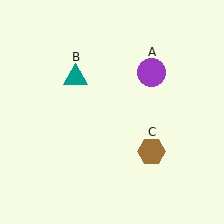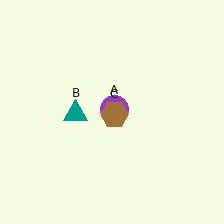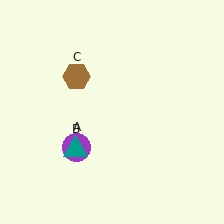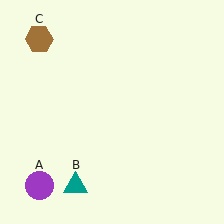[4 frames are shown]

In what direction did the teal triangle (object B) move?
The teal triangle (object B) moved down.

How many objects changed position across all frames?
3 objects changed position: purple circle (object A), teal triangle (object B), brown hexagon (object C).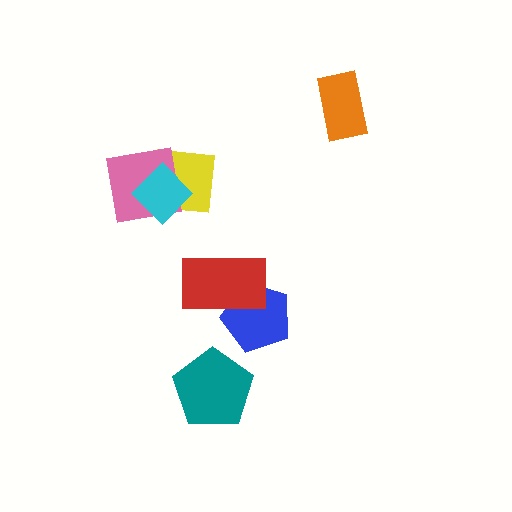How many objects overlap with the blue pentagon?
1 object overlaps with the blue pentagon.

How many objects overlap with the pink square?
2 objects overlap with the pink square.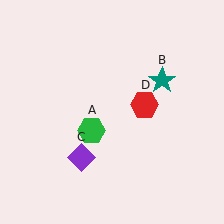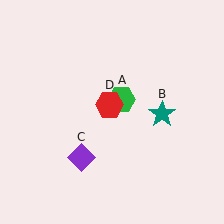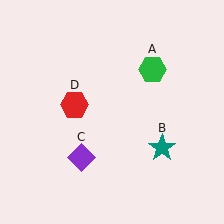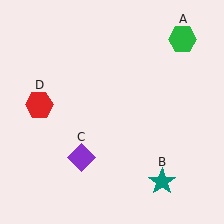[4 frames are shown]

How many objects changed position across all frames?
3 objects changed position: green hexagon (object A), teal star (object B), red hexagon (object D).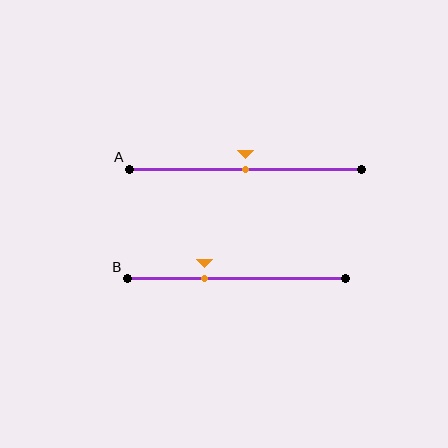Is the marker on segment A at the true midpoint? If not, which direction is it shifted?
Yes, the marker on segment A is at the true midpoint.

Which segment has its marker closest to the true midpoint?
Segment A has its marker closest to the true midpoint.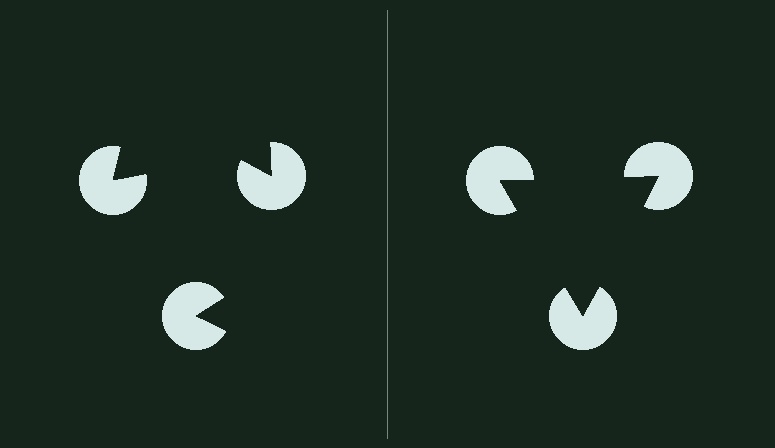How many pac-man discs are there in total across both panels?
6 — 3 on each side.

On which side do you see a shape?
An illusory triangle appears on the right side. On the left side the wedge cuts are rotated, so no coherent shape forms.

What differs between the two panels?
The pac-man discs are positioned identically on both sides; only the wedge orientations differ. On the right they align to a triangle; on the left they are misaligned.